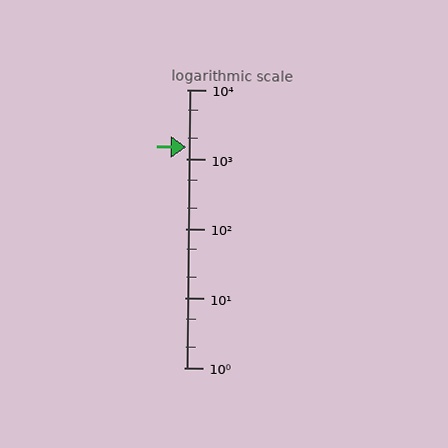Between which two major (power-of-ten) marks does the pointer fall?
The pointer is between 1000 and 10000.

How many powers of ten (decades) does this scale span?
The scale spans 4 decades, from 1 to 10000.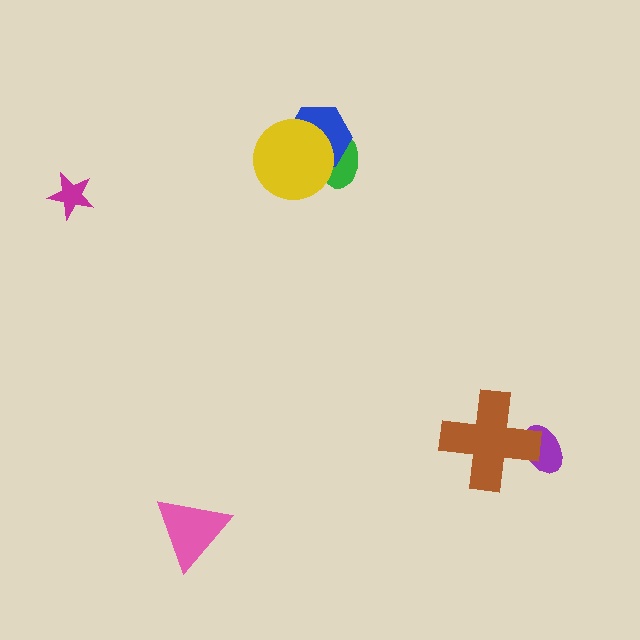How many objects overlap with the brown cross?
1 object overlaps with the brown cross.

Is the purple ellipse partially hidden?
Yes, it is partially covered by another shape.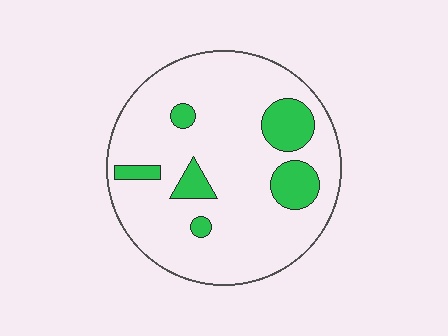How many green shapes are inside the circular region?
6.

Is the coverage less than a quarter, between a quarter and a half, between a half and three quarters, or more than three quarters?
Less than a quarter.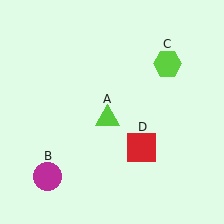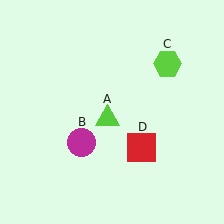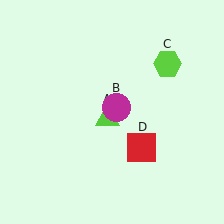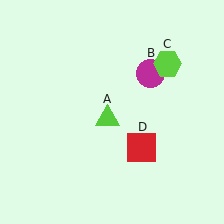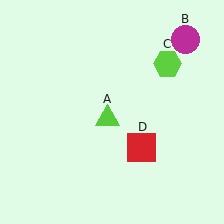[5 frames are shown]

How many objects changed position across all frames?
1 object changed position: magenta circle (object B).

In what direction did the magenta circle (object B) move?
The magenta circle (object B) moved up and to the right.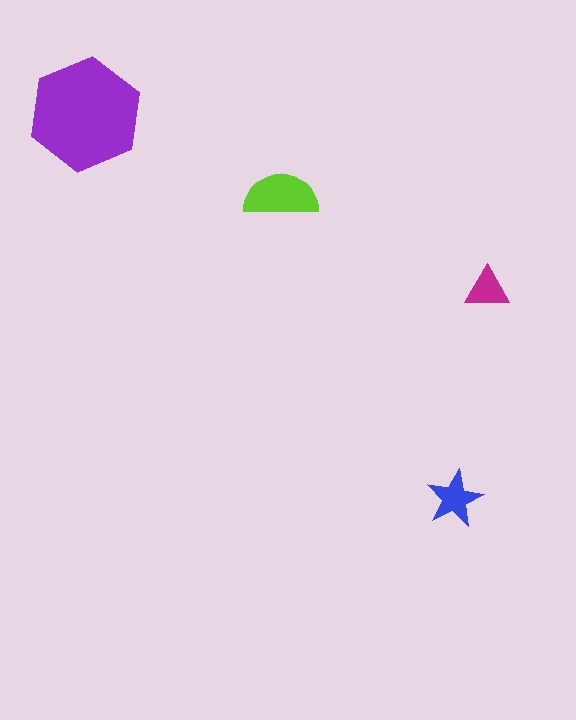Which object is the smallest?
The magenta triangle.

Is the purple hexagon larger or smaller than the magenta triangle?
Larger.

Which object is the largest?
The purple hexagon.